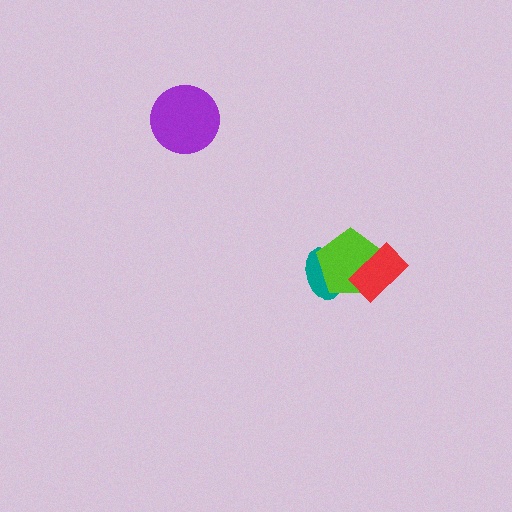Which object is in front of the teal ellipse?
The lime pentagon is in front of the teal ellipse.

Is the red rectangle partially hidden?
No, no other shape covers it.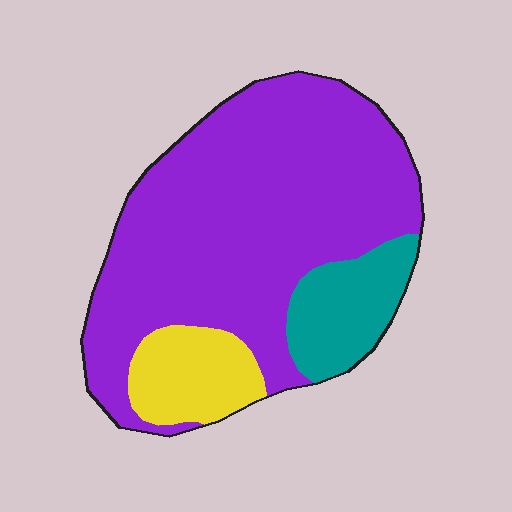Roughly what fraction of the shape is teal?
Teal takes up about one eighth (1/8) of the shape.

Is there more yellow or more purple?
Purple.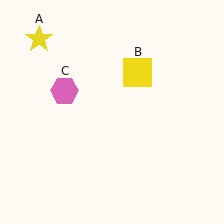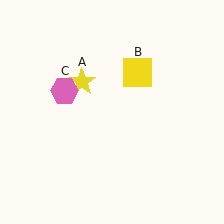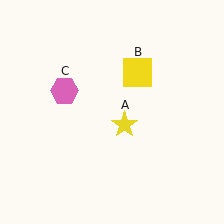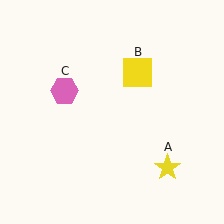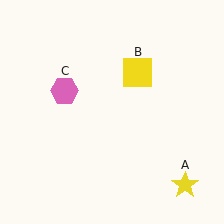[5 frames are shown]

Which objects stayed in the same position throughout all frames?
Yellow square (object B) and pink hexagon (object C) remained stationary.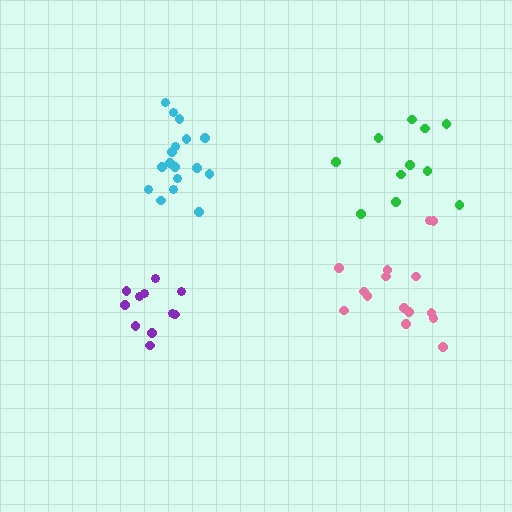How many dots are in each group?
Group 1: 11 dots, Group 2: 17 dots, Group 3: 15 dots, Group 4: 11 dots (54 total).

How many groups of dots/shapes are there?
There are 4 groups.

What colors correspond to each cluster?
The clusters are colored: green, cyan, pink, purple.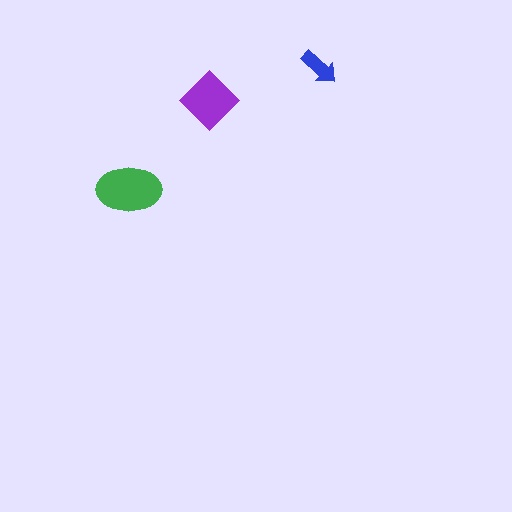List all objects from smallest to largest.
The blue arrow, the purple diamond, the green ellipse.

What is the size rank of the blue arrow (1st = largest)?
3rd.